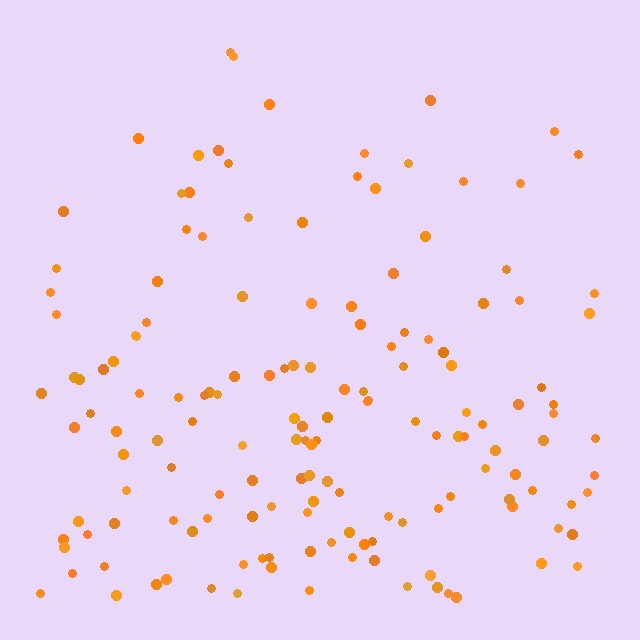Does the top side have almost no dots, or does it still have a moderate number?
Still a moderate number, just noticeably fewer than the bottom.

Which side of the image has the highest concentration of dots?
The bottom.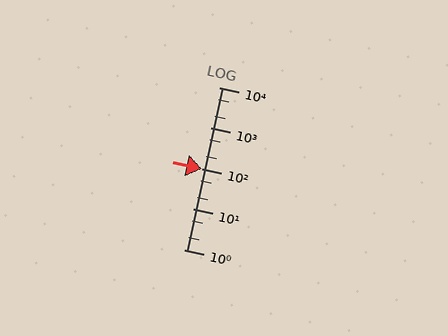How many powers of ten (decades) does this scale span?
The scale spans 4 decades, from 1 to 10000.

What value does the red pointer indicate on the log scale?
The pointer indicates approximately 96.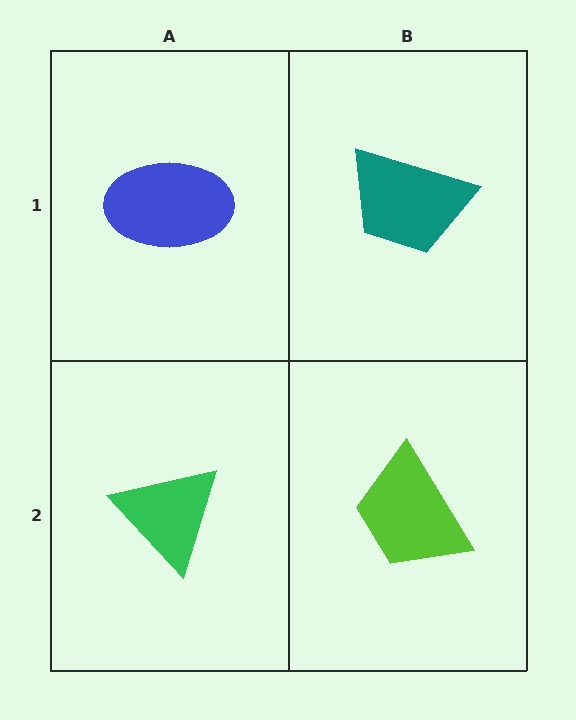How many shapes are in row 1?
2 shapes.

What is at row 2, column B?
A lime trapezoid.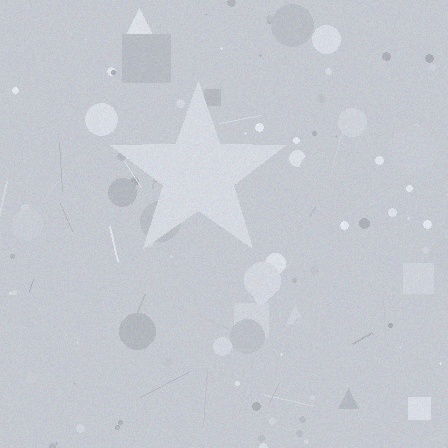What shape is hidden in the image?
A star is hidden in the image.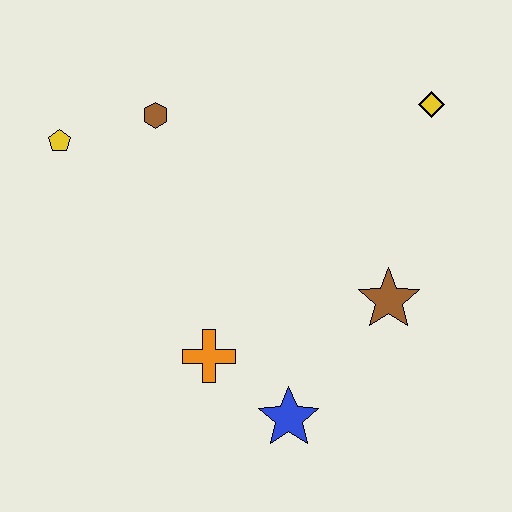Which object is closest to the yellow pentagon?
The brown hexagon is closest to the yellow pentagon.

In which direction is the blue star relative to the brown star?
The blue star is below the brown star.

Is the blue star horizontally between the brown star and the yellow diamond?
No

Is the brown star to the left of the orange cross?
No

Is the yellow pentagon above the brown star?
Yes